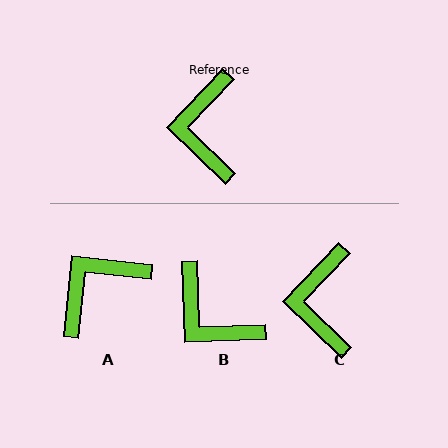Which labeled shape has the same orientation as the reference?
C.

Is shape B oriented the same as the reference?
No, it is off by about 46 degrees.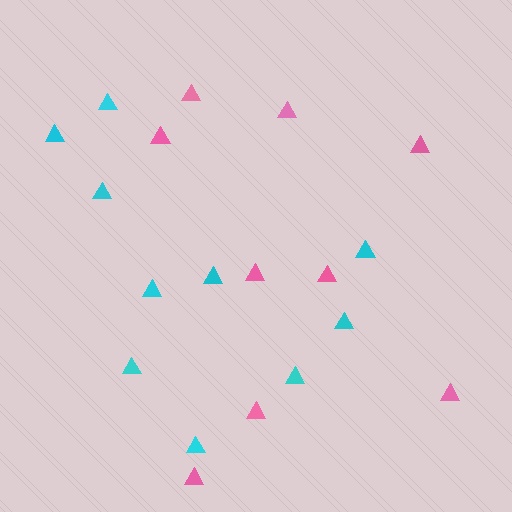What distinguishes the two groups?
There are 2 groups: one group of cyan triangles (10) and one group of pink triangles (9).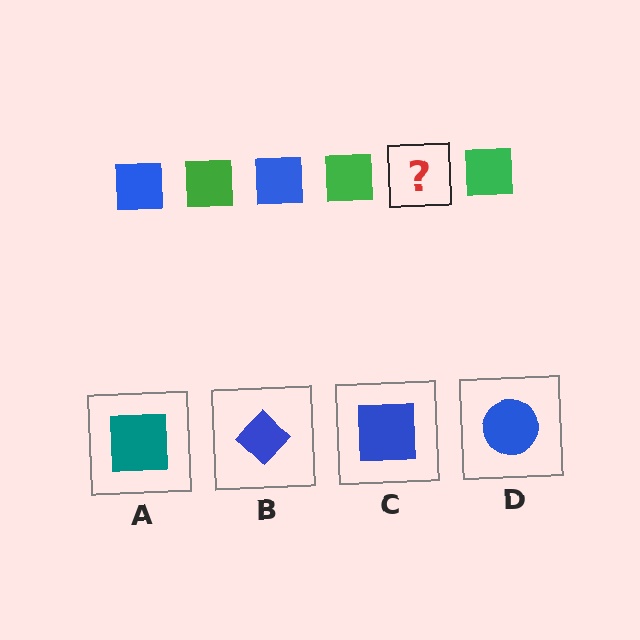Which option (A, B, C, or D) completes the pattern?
C.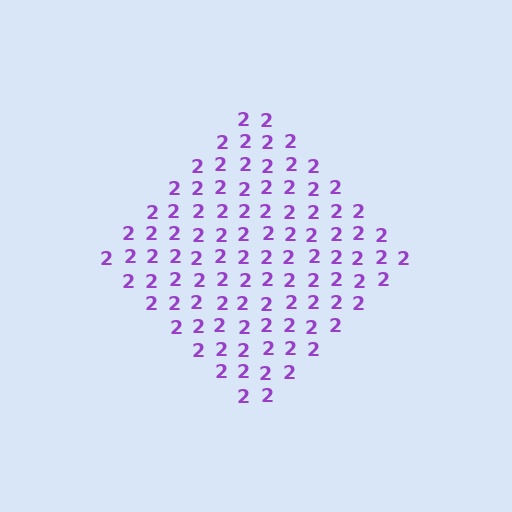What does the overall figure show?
The overall figure shows a diamond.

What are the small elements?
The small elements are digit 2's.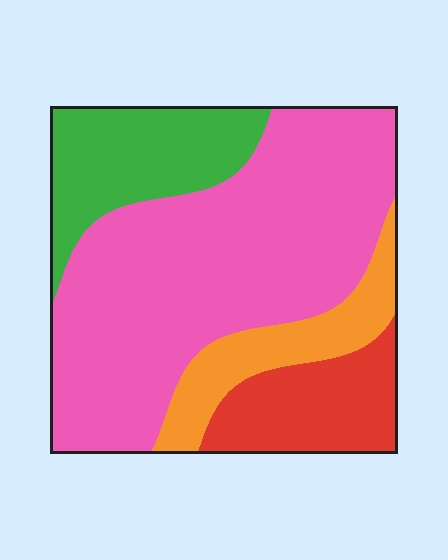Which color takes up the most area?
Pink, at roughly 55%.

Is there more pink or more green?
Pink.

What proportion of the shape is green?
Green takes up about one sixth (1/6) of the shape.